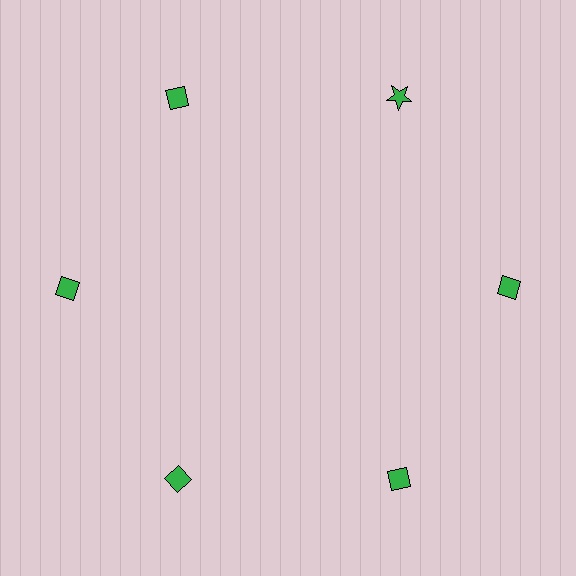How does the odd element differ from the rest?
It has a different shape: star instead of diamond.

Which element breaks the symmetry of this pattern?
The green star at roughly the 1 o'clock position breaks the symmetry. All other shapes are green diamonds.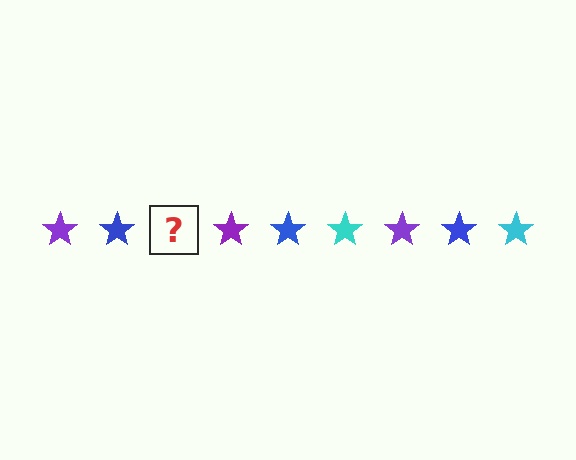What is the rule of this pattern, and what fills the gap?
The rule is that the pattern cycles through purple, blue, cyan stars. The gap should be filled with a cyan star.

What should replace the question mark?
The question mark should be replaced with a cyan star.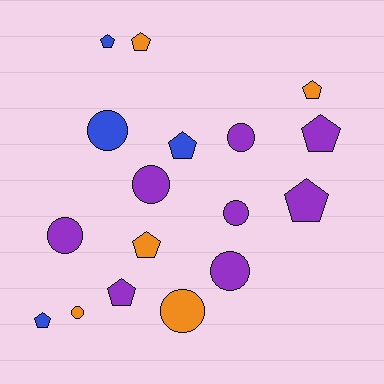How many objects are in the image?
There are 17 objects.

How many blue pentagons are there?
There are 3 blue pentagons.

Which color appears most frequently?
Purple, with 8 objects.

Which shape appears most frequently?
Pentagon, with 9 objects.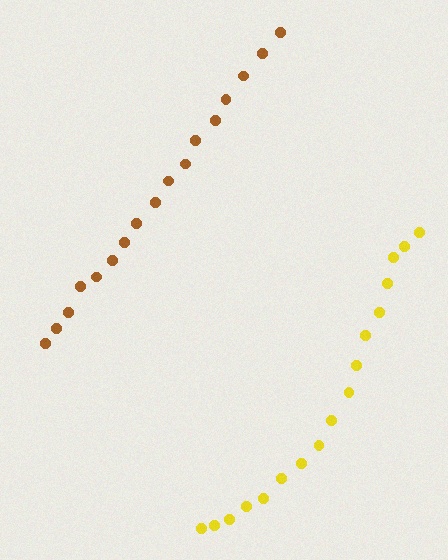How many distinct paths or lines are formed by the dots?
There are 2 distinct paths.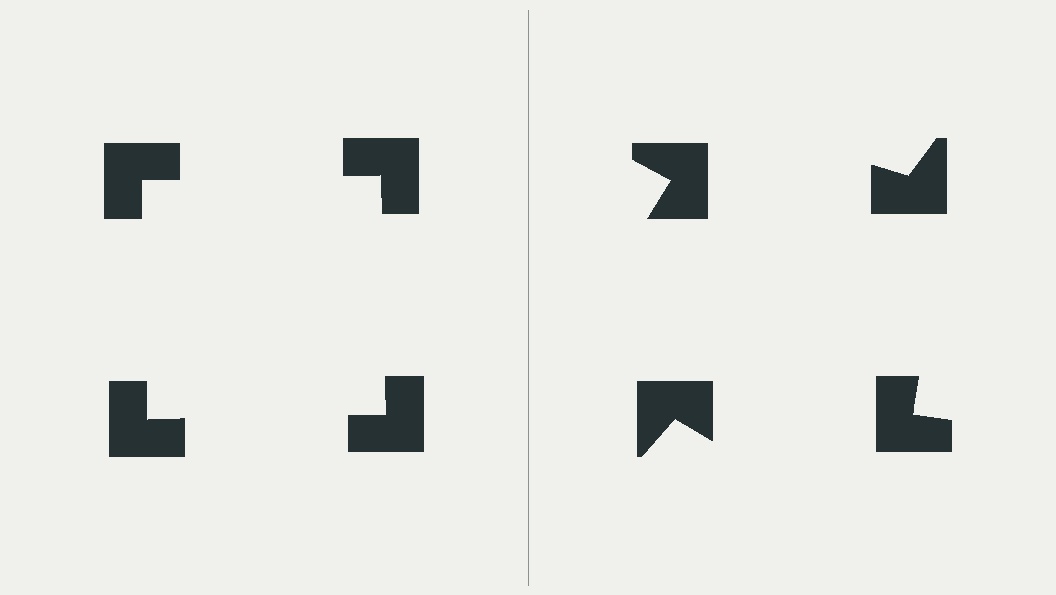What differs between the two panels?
The notched squares are positioned identically on both sides; only the wedge orientations differ. On the left they align to a square; on the right they are misaligned.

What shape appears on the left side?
An illusory square.